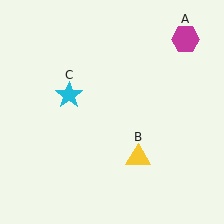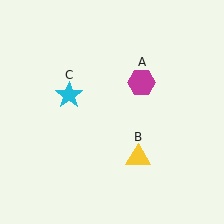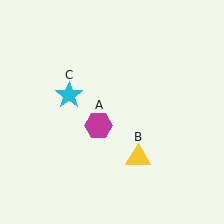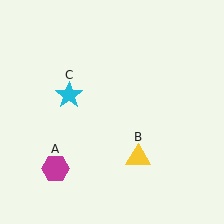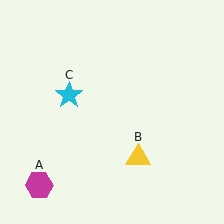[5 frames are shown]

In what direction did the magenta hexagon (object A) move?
The magenta hexagon (object A) moved down and to the left.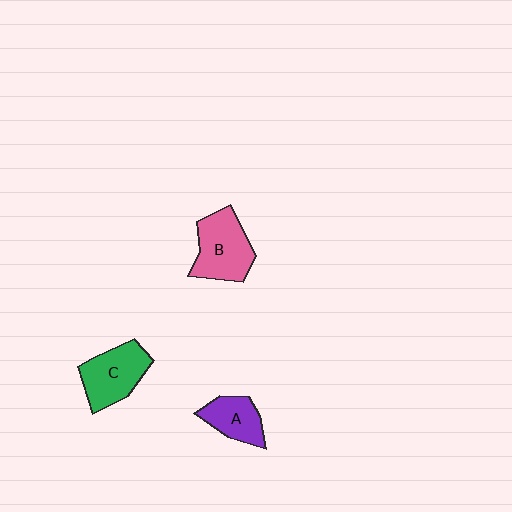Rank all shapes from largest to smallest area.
From largest to smallest: B (pink), C (green), A (purple).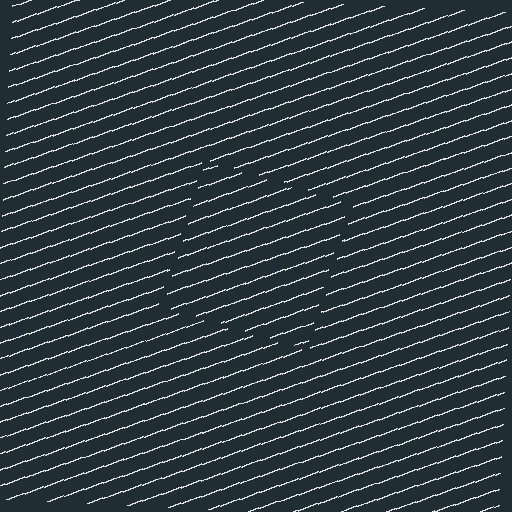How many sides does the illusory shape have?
4 sides — the line-ends trace a square.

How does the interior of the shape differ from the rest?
The interior of the shape contains the same grating, shifted by half a period — the contour is defined by the phase discontinuity where line-ends from the inner and outer gratings abut.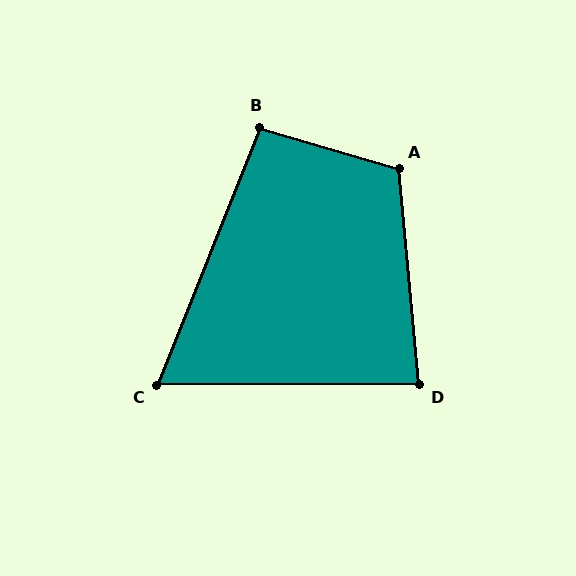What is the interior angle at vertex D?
Approximately 85 degrees (acute).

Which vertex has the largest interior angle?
A, at approximately 112 degrees.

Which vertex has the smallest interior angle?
C, at approximately 68 degrees.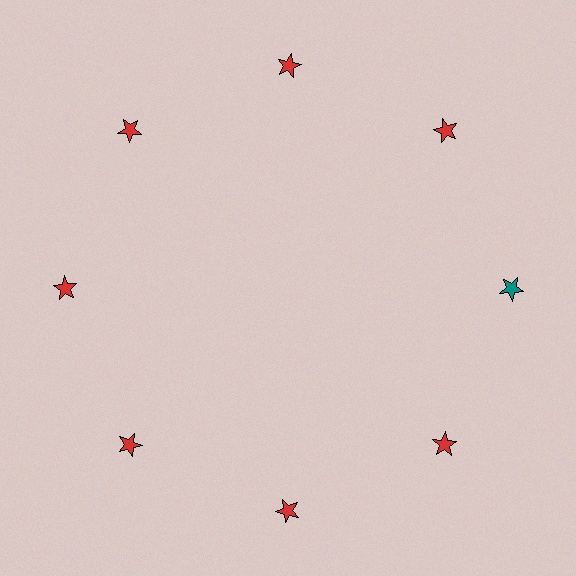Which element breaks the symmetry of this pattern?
The teal star at roughly the 3 o'clock position breaks the symmetry. All other shapes are red stars.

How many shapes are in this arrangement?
There are 8 shapes arranged in a ring pattern.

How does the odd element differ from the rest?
It has a different color: teal instead of red.